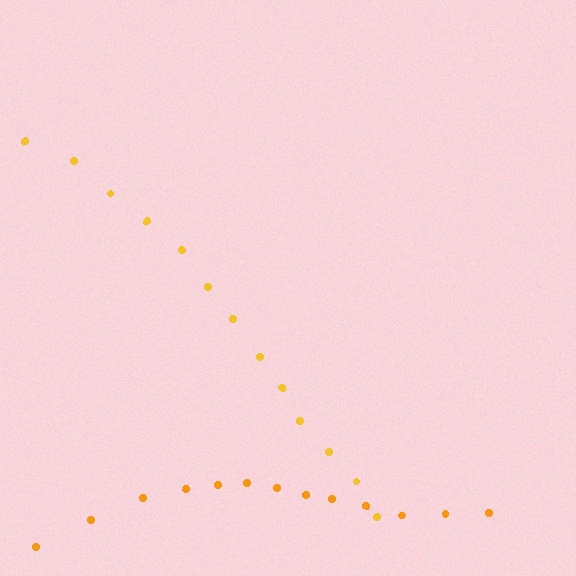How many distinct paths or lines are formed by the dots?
There are 2 distinct paths.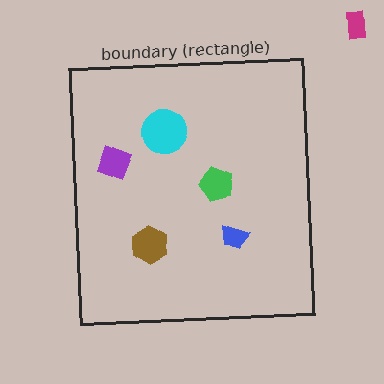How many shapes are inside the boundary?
5 inside, 1 outside.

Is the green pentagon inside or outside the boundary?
Inside.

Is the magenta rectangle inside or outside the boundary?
Outside.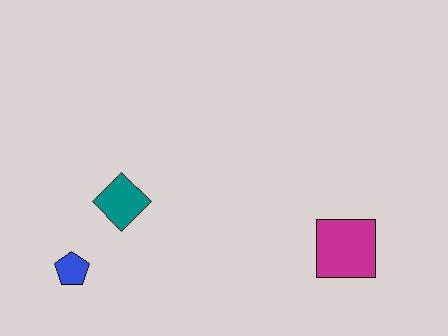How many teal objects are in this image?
There is 1 teal object.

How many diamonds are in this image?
There is 1 diamond.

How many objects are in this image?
There are 3 objects.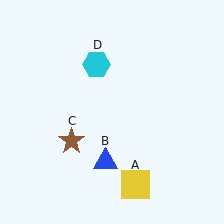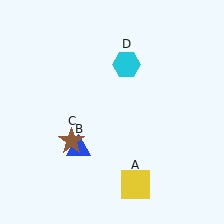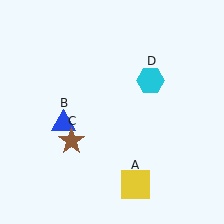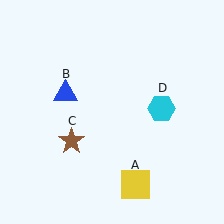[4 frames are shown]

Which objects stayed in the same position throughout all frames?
Yellow square (object A) and brown star (object C) remained stationary.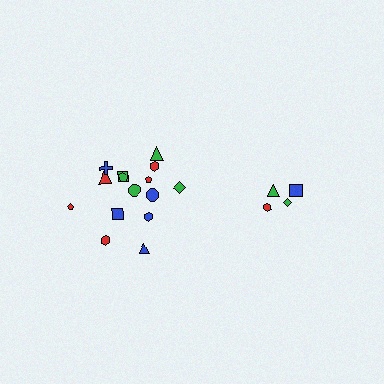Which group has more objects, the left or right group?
The left group.